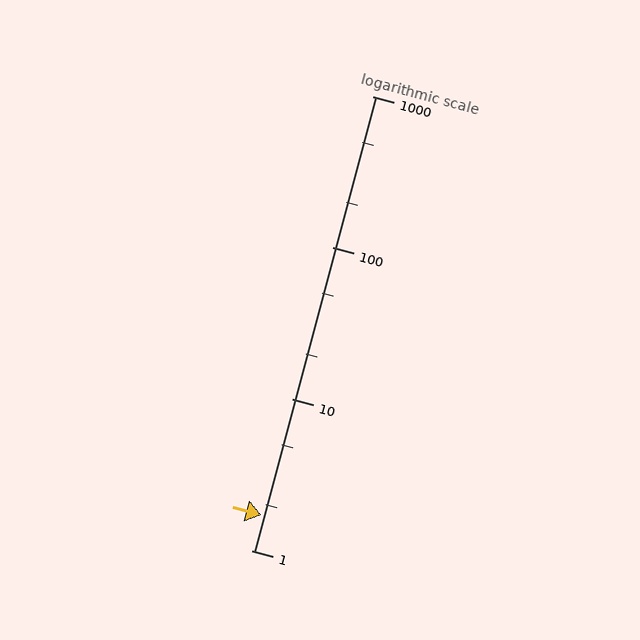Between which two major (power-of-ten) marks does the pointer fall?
The pointer is between 1 and 10.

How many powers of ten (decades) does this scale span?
The scale spans 3 decades, from 1 to 1000.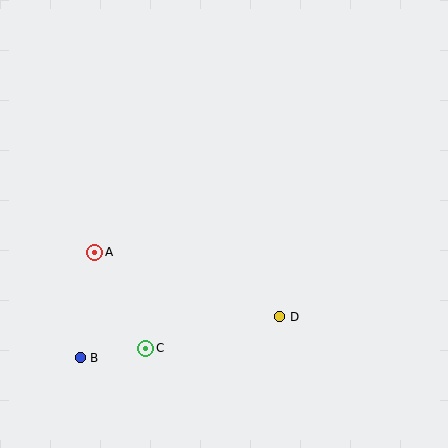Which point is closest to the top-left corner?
Point A is closest to the top-left corner.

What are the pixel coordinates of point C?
Point C is at (146, 348).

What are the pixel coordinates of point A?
Point A is at (95, 252).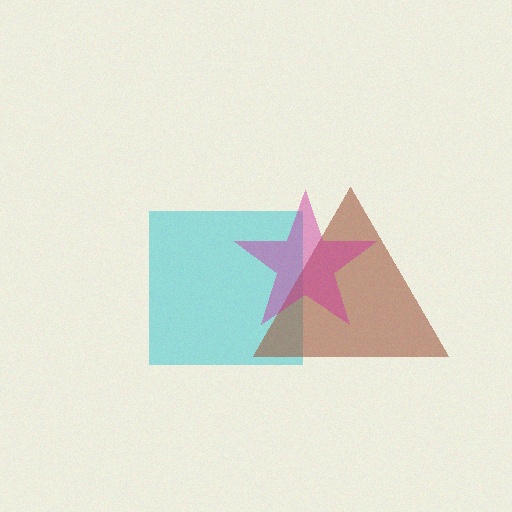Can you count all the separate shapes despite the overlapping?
Yes, there are 3 separate shapes.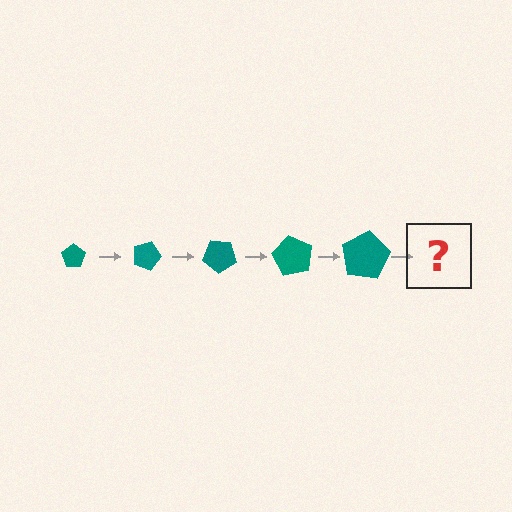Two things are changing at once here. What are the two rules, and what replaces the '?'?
The two rules are that the pentagon grows larger each step and it rotates 20 degrees each step. The '?' should be a pentagon, larger than the previous one and rotated 100 degrees from the start.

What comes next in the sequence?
The next element should be a pentagon, larger than the previous one and rotated 100 degrees from the start.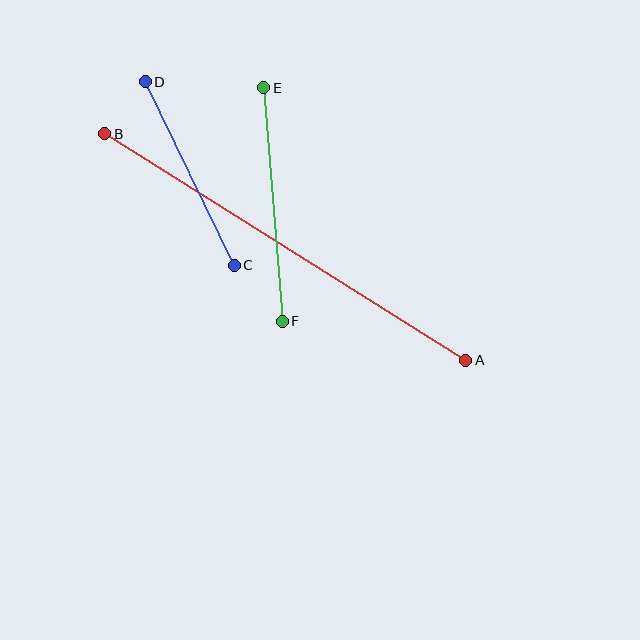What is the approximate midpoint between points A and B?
The midpoint is at approximately (285, 247) pixels.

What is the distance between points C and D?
The distance is approximately 204 pixels.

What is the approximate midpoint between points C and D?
The midpoint is at approximately (190, 173) pixels.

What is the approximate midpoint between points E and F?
The midpoint is at approximately (273, 204) pixels.